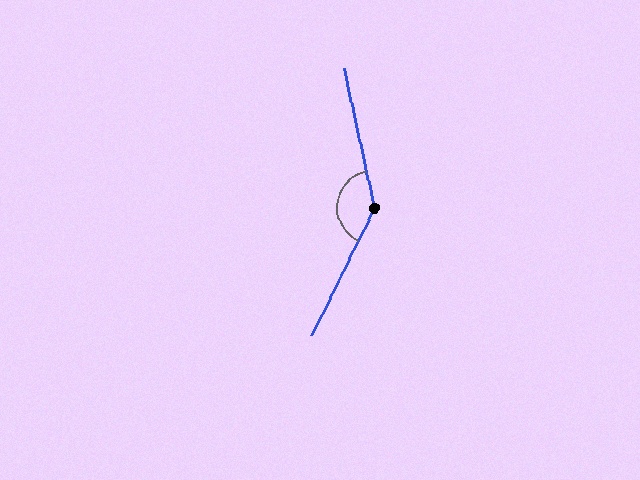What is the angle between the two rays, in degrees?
Approximately 142 degrees.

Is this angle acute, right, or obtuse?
It is obtuse.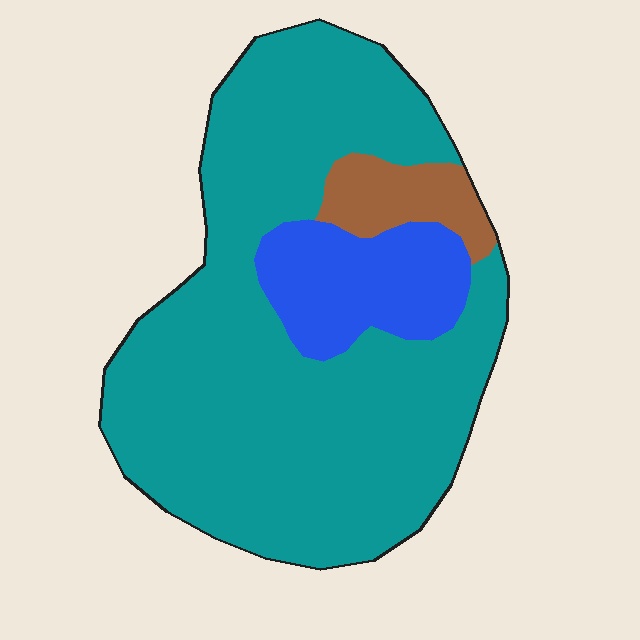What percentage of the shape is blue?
Blue covers 15% of the shape.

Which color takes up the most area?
Teal, at roughly 80%.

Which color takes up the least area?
Brown, at roughly 5%.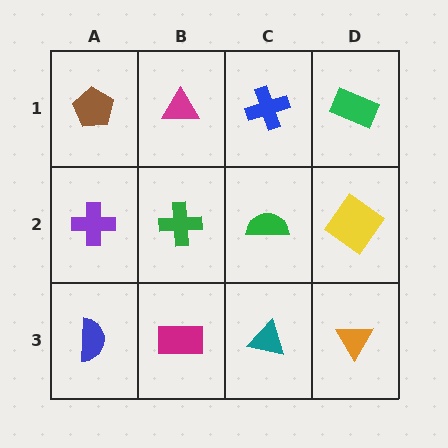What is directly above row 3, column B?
A green cross.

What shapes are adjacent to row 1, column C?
A green semicircle (row 2, column C), a magenta triangle (row 1, column B), a green rectangle (row 1, column D).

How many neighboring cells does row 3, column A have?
2.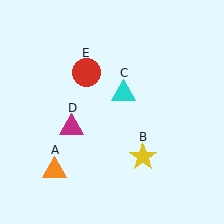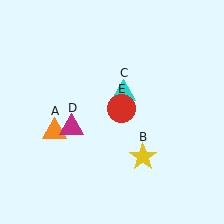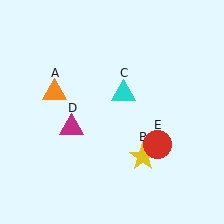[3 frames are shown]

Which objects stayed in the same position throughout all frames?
Yellow star (object B) and cyan triangle (object C) and magenta triangle (object D) remained stationary.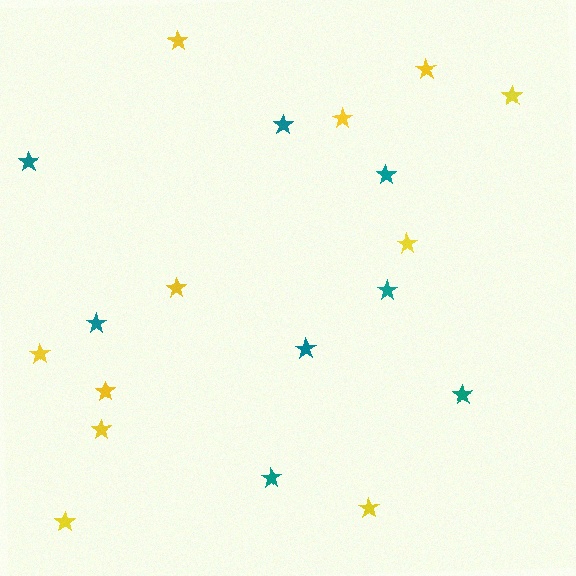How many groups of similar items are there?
There are 2 groups: one group of yellow stars (11) and one group of teal stars (8).